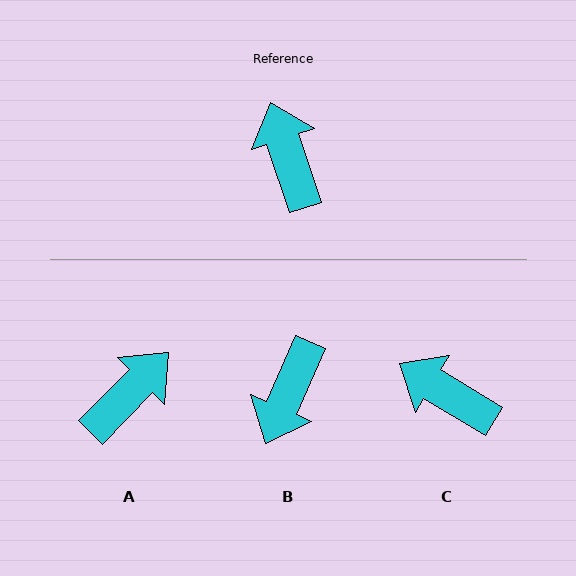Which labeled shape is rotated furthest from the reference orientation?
B, about 138 degrees away.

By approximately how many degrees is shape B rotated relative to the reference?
Approximately 138 degrees counter-clockwise.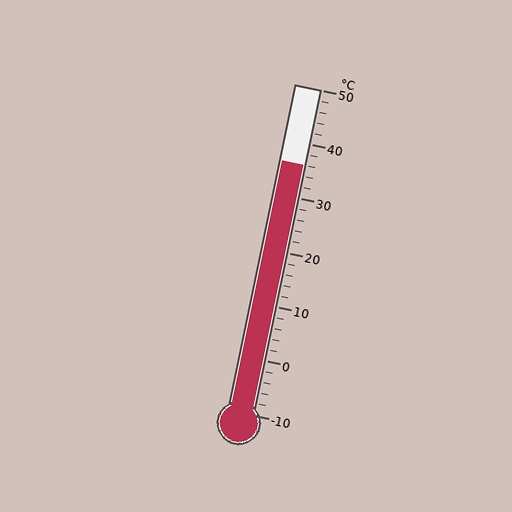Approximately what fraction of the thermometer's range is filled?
The thermometer is filled to approximately 75% of its range.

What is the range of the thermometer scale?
The thermometer scale ranges from -10°C to 50°C.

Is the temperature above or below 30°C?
The temperature is above 30°C.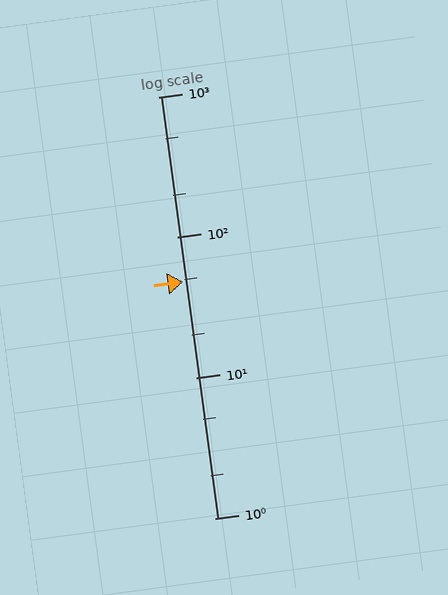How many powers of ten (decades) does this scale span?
The scale spans 3 decades, from 1 to 1000.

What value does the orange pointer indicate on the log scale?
The pointer indicates approximately 48.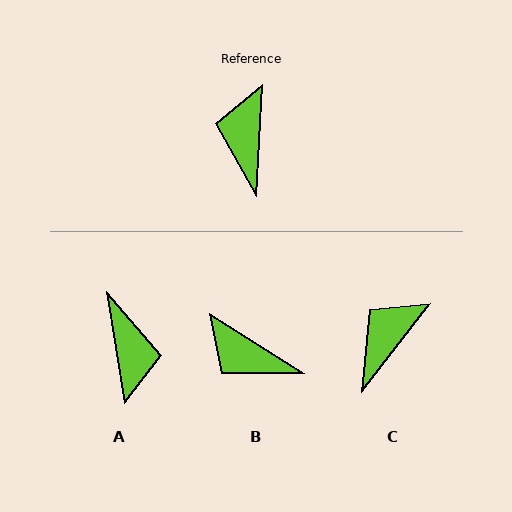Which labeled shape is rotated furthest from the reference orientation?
A, about 168 degrees away.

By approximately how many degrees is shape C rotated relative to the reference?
Approximately 35 degrees clockwise.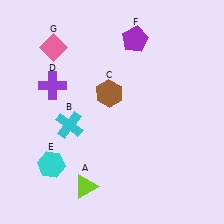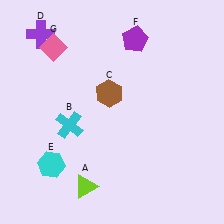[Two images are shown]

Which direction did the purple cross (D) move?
The purple cross (D) moved up.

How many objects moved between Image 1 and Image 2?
1 object moved between the two images.